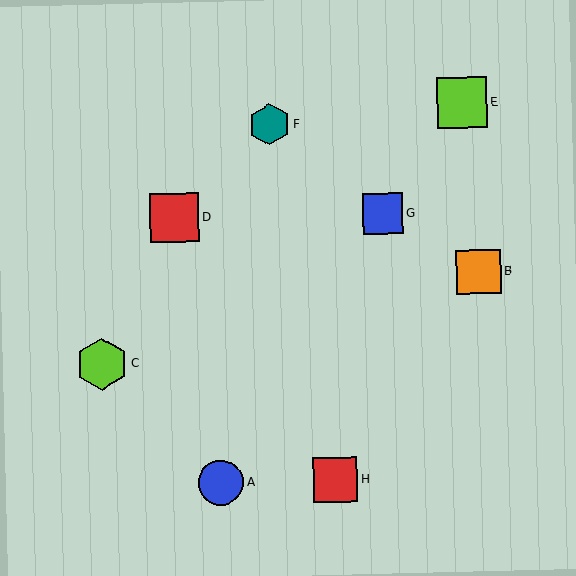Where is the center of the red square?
The center of the red square is at (174, 218).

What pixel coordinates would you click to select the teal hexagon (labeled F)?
Click at (269, 124) to select the teal hexagon F.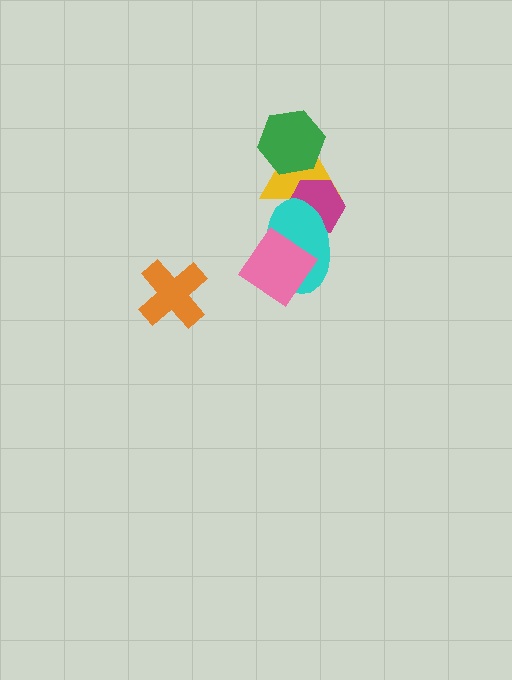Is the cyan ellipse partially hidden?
Yes, it is partially covered by another shape.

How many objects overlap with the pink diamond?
1 object overlaps with the pink diamond.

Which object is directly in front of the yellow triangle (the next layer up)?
The magenta hexagon is directly in front of the yellow triangle.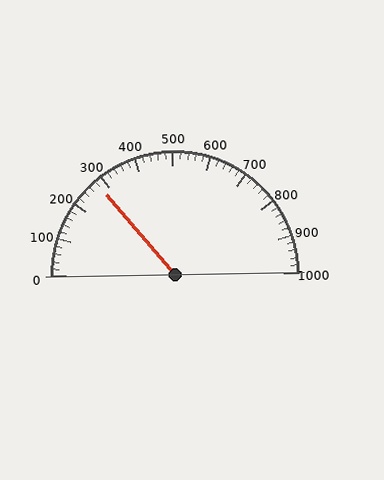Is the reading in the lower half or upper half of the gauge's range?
The reading is in the lower half of the range (0 to 1000).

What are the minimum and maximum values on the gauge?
The gauge ranges from 0 to 1000.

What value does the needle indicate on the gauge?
The needle indicates approximately 280.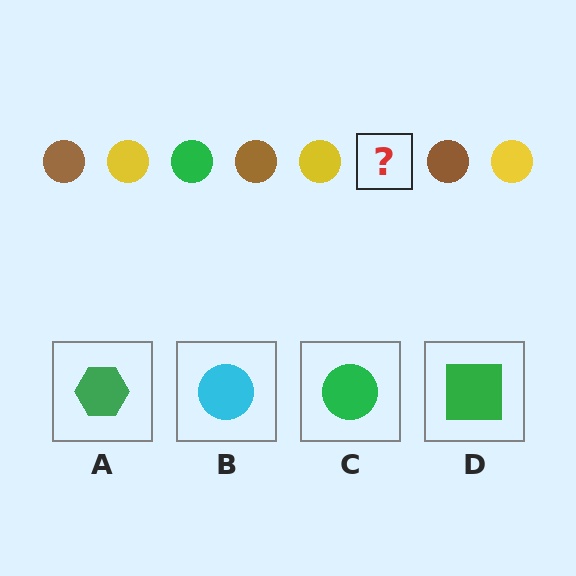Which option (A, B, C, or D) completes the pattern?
C.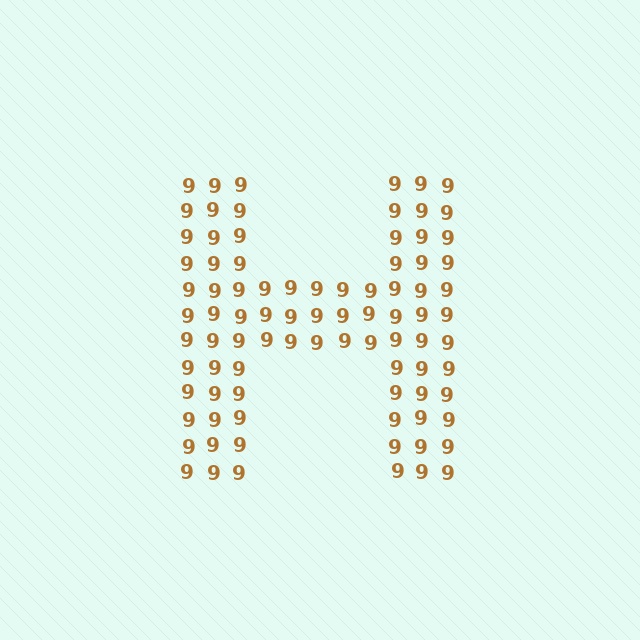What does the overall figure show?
The overall figure shows the letter H.